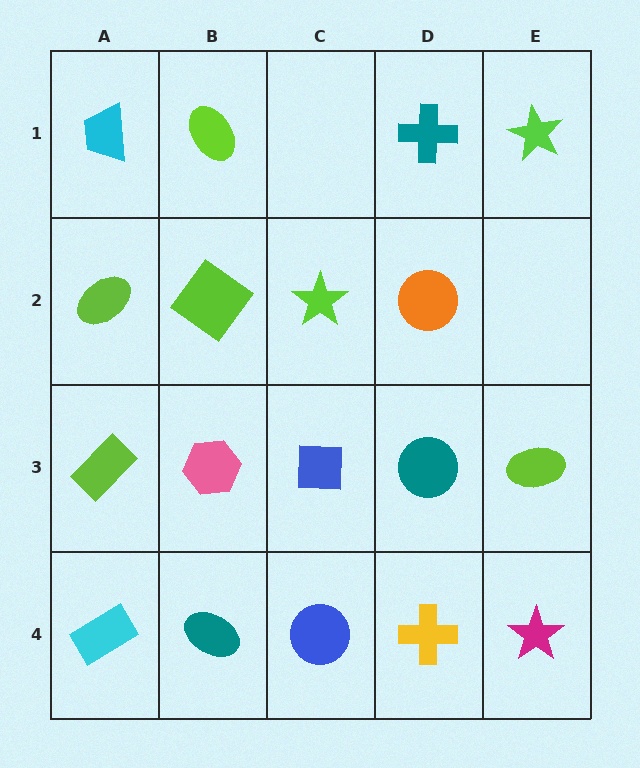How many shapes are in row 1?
4 shapes.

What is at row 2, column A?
A lime ellipse.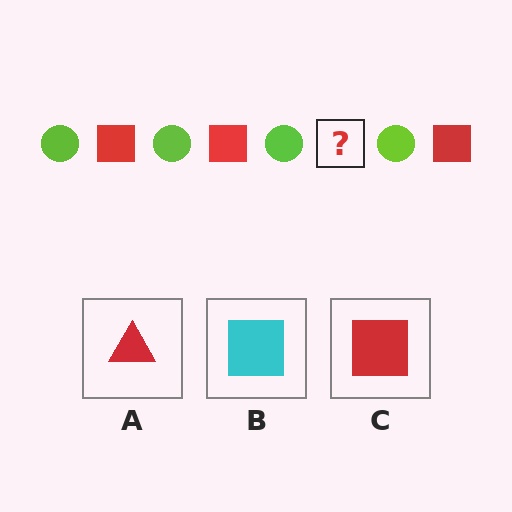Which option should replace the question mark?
Option C.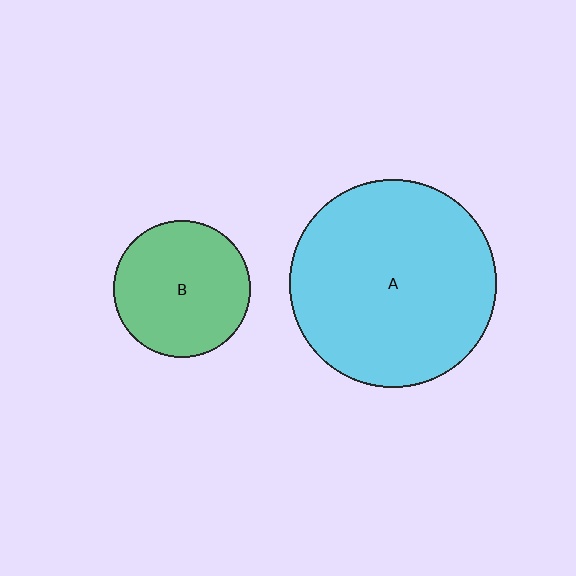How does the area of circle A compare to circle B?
Approximately 2.3 times.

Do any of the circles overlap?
No, none of the circles overlap.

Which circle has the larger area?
Circle A (cyan).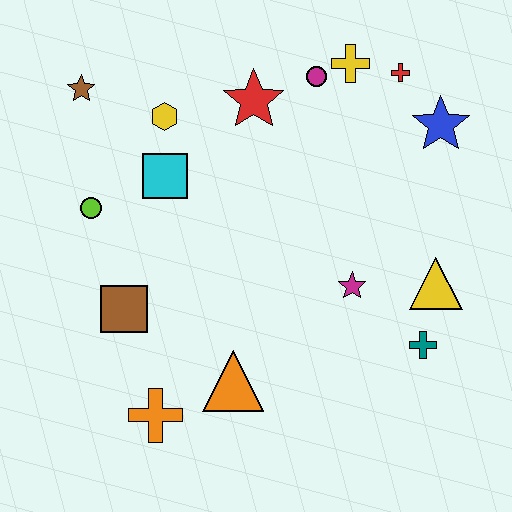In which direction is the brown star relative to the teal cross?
The brown star is to the left of the teal cross.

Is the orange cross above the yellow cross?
No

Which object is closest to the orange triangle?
The orange cross is closest to the orange triangle.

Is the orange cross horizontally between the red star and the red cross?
No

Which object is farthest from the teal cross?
The brown star is farthest from the teal cross.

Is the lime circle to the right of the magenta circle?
No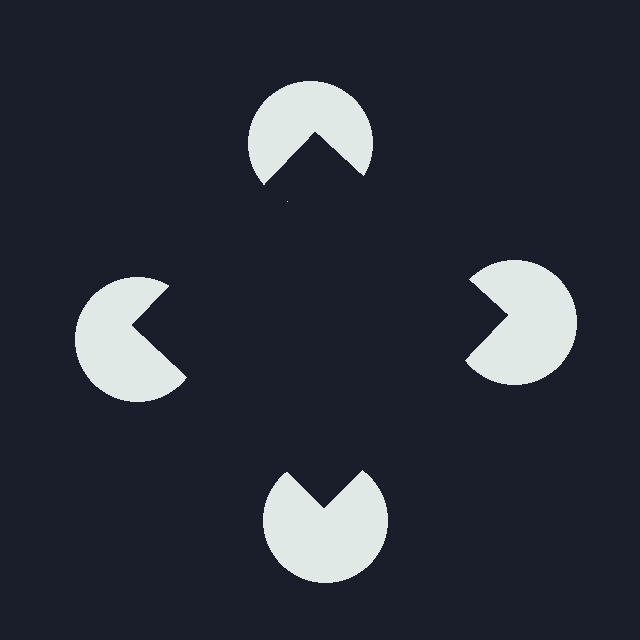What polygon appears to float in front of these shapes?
An illusory square — its edges are inferred from the aligned wedge cuts in the pac-man discs, not physically drawn.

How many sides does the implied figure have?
4 sides.